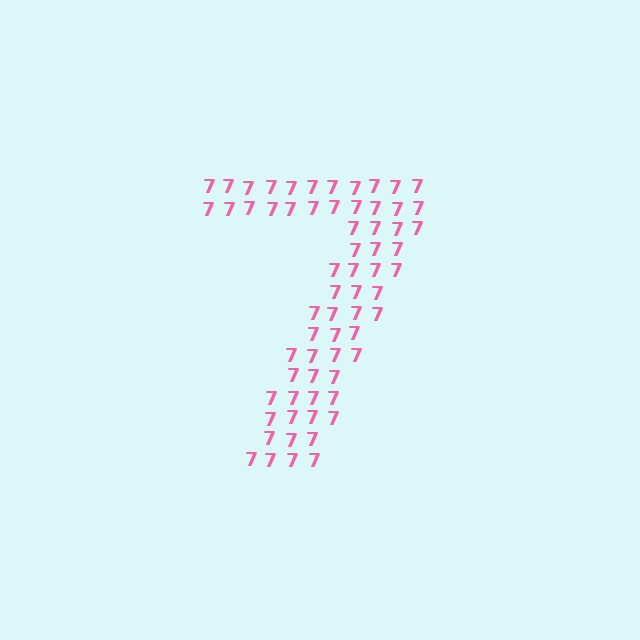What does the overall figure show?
The overall figure shows the digit 7.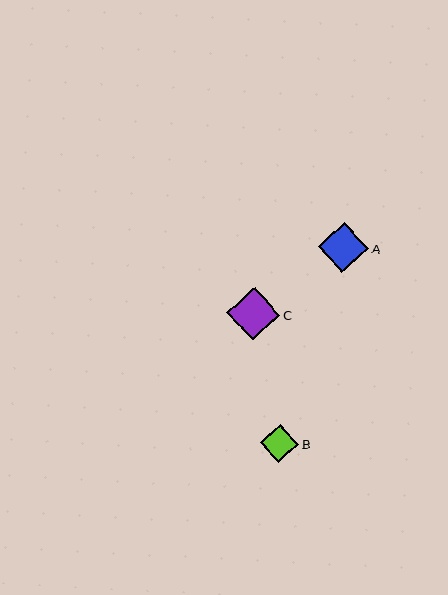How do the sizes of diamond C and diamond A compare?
Diamond C and diamond A are approximately the same size.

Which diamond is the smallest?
Diamond B is the smallest with a size of approximately 39 pixels.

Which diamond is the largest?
Diamond C is the largest with a size of approximately 53 pixels.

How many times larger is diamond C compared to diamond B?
Diamond C is approximately 1.4 times the size of diamond B.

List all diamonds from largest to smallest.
From largest to smallest: C, A, B.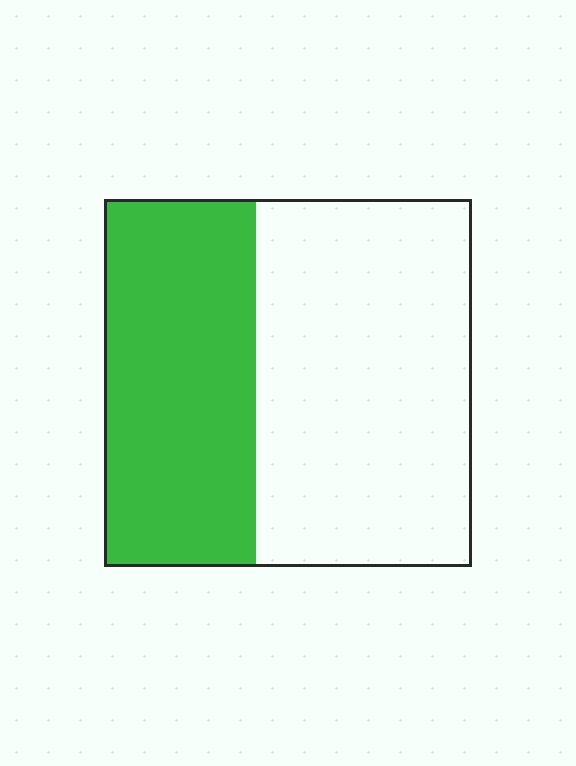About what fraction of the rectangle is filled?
About two fifths (2/5).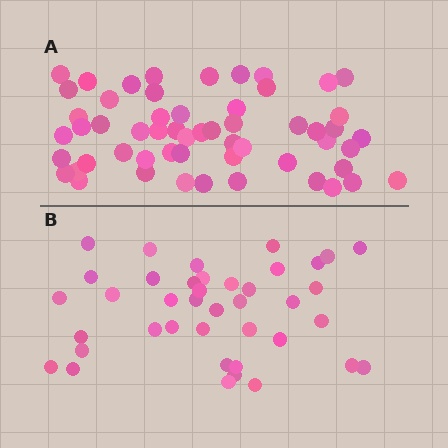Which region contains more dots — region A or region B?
Region A (the top region) has more dots.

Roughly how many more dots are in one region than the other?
Region A has approximately 15 more dots than region B.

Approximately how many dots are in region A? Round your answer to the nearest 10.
About 60 dots. (The exact count is 56, which rounds to 60.)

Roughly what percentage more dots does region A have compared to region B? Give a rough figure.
About 40% more.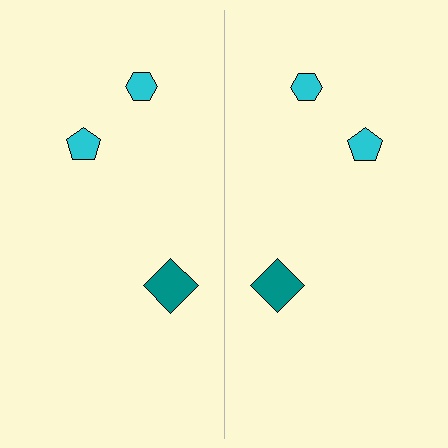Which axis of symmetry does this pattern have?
The pattern has a vertical axis of symmetry running through the center of the image.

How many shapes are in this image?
There are 6 shapes in this image.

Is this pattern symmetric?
Yes, this pattern has bilateral (reflection) symmetry.